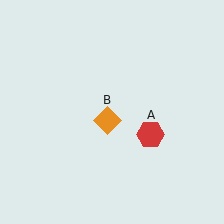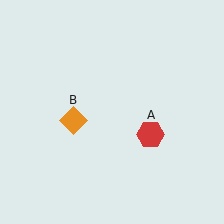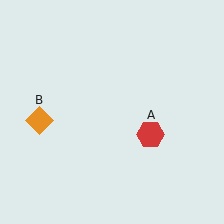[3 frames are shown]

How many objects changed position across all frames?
1 object changed position: orange diamond (object B).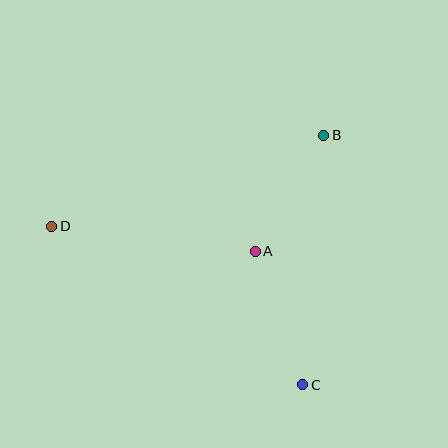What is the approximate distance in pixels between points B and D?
The distance between B and D is approximately 287 pixels.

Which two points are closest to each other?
Points A and B are closest to each other.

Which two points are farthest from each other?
Points C and D are farthest from each other.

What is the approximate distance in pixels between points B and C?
The distance between B and C is approximately 250 pixels.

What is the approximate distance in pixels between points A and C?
The distance between A and C is approximately 142 pixels.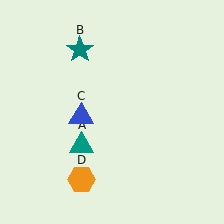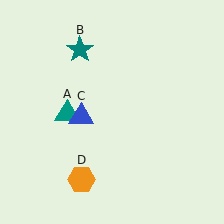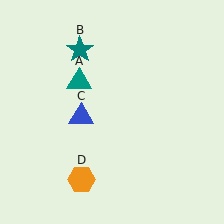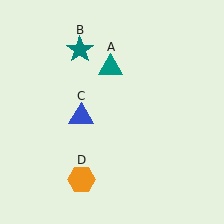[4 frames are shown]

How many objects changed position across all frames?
1 object changed position: teal triangle (object A).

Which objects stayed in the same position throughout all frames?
Teal star (object B) and blue triangle (object C) and orange hexagon (object D) remained stationary.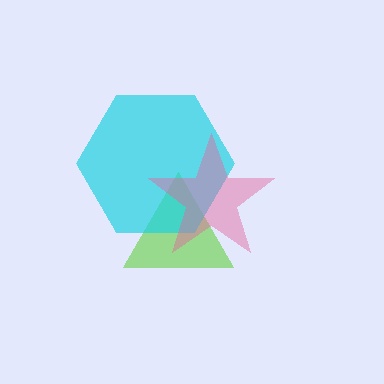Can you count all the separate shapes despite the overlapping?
Yes, there are 3 separate shapes.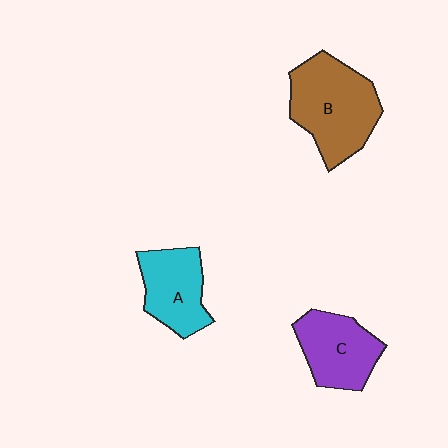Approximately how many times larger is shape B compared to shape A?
Approximately 1.5 times.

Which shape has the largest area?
Shape B (brown).